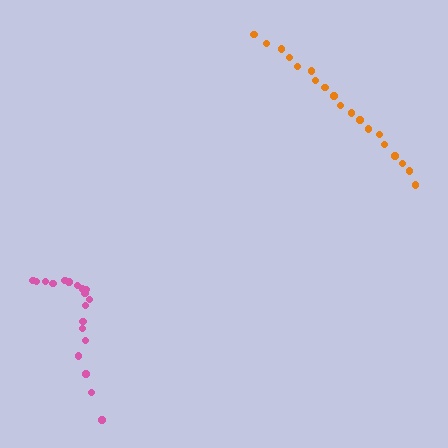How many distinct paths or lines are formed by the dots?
There are 2 distinct paths.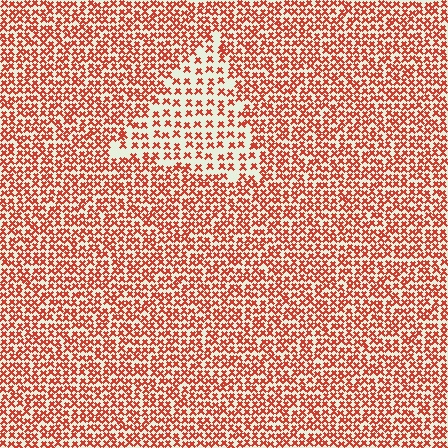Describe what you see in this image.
The image contains small red elements arranged at two different densities. A triangle-shaped region is visible where the elements are less densely packed than the surrounding area.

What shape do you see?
I see a triangle.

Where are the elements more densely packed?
The elements are more densely packed outside the triangle boundary.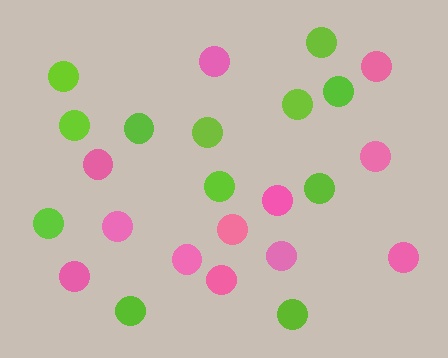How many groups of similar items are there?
There are 2 groups: one group of pink circles (12) and one group of lime circles (12).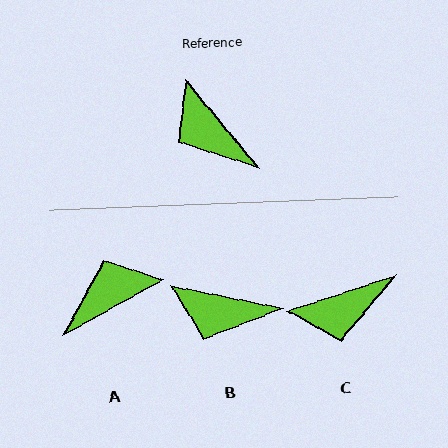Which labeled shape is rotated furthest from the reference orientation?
A, about 101 degrees away.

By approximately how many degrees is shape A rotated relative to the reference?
Approximately 101 degrees clockwise.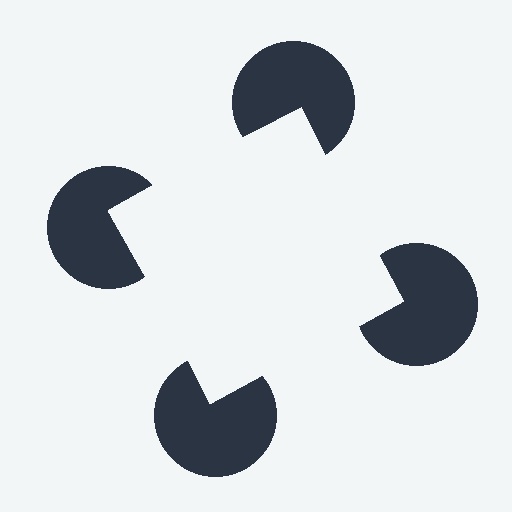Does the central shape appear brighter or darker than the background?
It typically appears slightly brighter than the background, even though no actual brightness change is drawn.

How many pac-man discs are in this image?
There are 4 — one at each vertex of the illusory square.